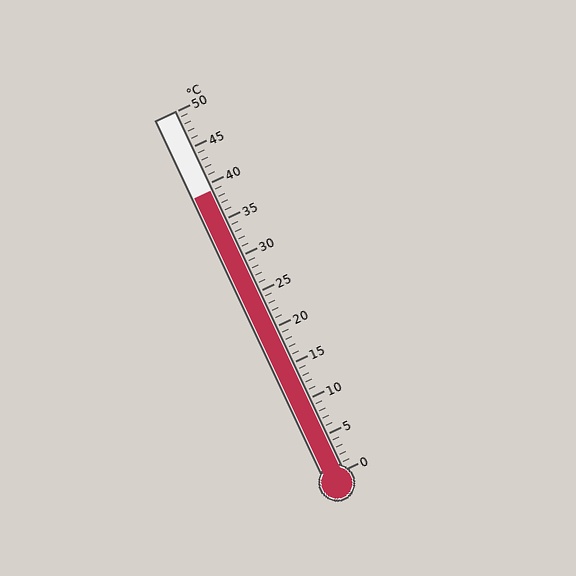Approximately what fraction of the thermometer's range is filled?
The thermometer is filled to approximately 80% of its range.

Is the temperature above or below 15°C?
The temperature is above 15°C.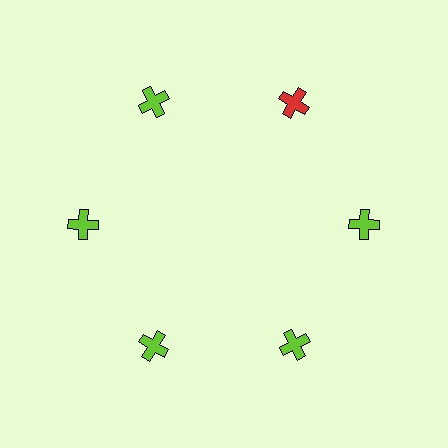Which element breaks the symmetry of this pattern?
The red cross at roughly the 1 o'clock position breaks the symmetry. All other shapes are lime crosses.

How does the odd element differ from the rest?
It has a different color: red instead of lime.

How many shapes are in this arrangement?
There are 6 shapes arranged in a ring pattern.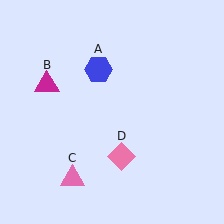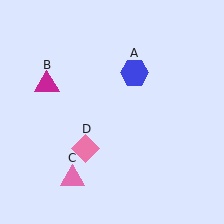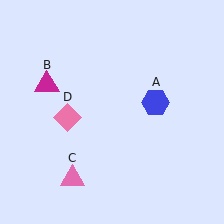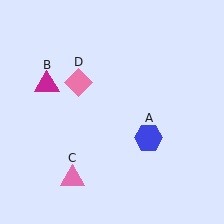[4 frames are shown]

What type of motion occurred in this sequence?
The blue hexagon (object A), pink diamond (object D) rotated clockwise around the center of the scene.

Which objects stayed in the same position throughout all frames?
Magenta triangle (object B) and pink triangle (object C) remained stationary.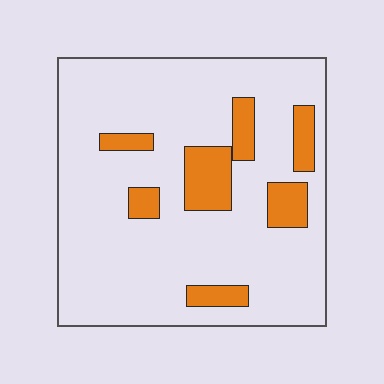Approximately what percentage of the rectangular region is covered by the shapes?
Approximately 15%.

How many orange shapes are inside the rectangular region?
7.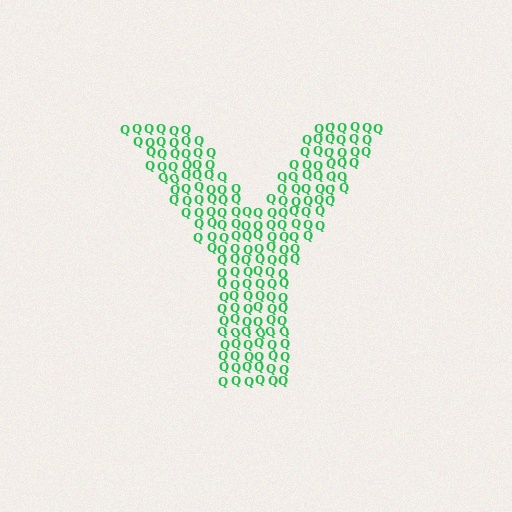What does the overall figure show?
The overall figure shows the letter Y.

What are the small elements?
The small elements are letter Q's.